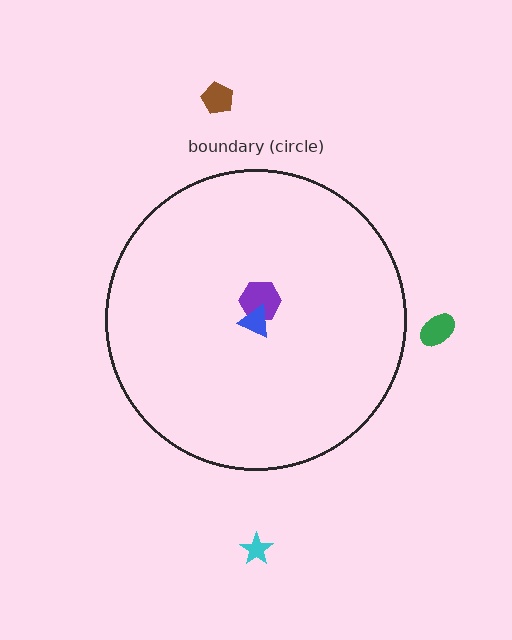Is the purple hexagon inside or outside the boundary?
Inside.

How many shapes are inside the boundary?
2 inside, 3 outside.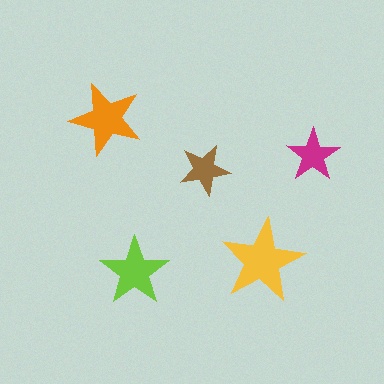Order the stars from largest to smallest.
the yellow one, the orange one, the lime one, the magenta one, the brown one.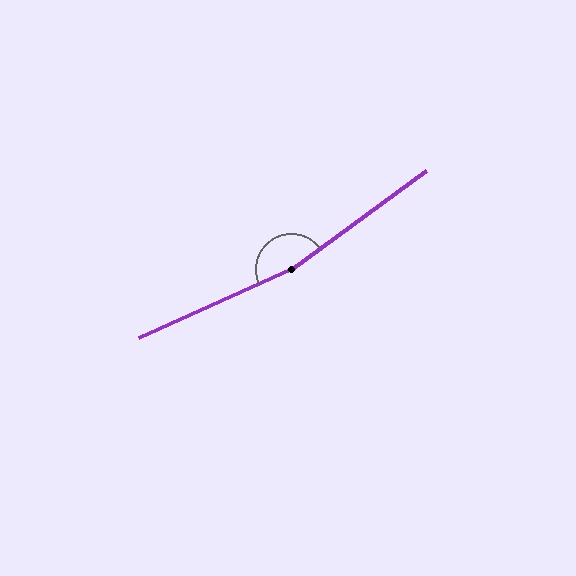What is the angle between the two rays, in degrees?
Approximately 168 degrees.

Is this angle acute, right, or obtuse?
It is obtuse.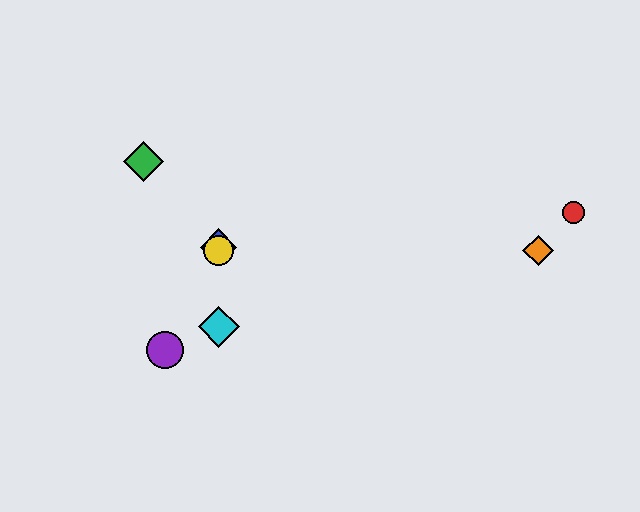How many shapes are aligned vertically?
3 shapes (the blue diamond, the yellow circle, the cyan diamond) are aligned vertically.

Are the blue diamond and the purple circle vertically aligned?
No, the blue diamond is at x≈219 and the purple circle is at x≈165.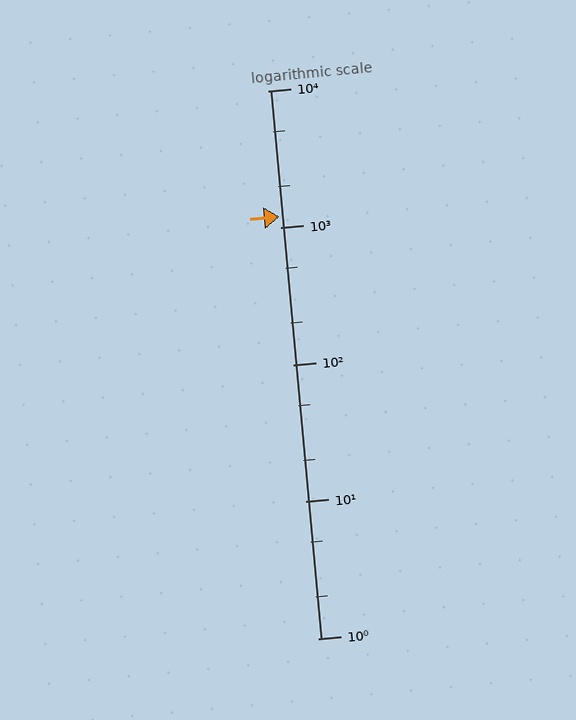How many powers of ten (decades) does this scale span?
The scale spans 4 decades, from 1 to 10000.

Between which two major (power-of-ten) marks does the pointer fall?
The pointer is between 1000 and 10000.